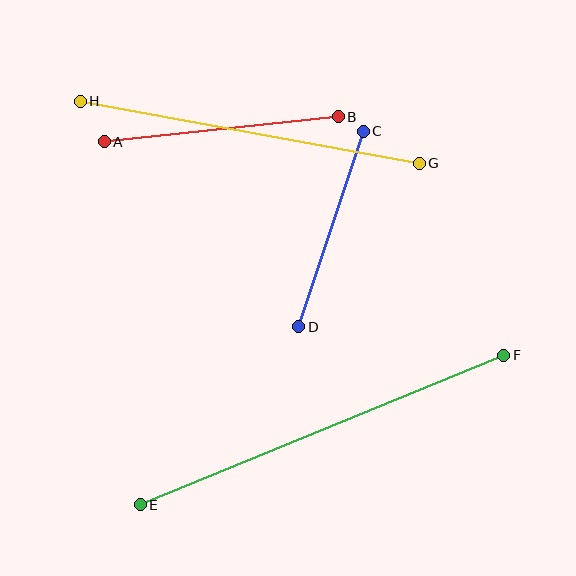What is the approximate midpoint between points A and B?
The midpoint is at approximately (221, 129) pixels.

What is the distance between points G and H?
The distance is approximately 345 pixels.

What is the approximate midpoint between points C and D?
The midpoint is at approximately (331, 229) pixels.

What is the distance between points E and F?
The distance is approximately 393 pixels.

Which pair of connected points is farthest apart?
Points E and F are farthest apart.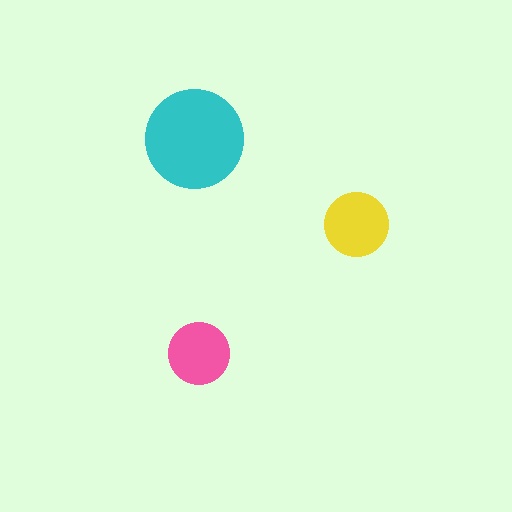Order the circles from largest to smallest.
the cyan one, the yellow one, the pink one.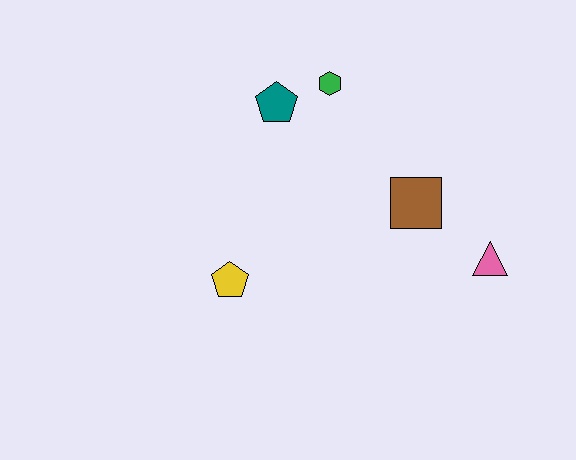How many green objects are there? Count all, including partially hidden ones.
There is 1 green object.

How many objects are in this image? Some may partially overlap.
There are 5 objects.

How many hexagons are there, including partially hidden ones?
There is 1 hexagon.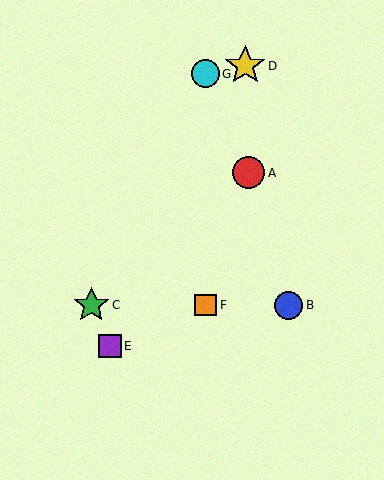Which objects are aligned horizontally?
Objects B, C, F are aligned horizontally.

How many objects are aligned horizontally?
3 objects (B, C, F) are aligned horizontally.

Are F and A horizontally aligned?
No, F is at y≈305 and A is at y≈173.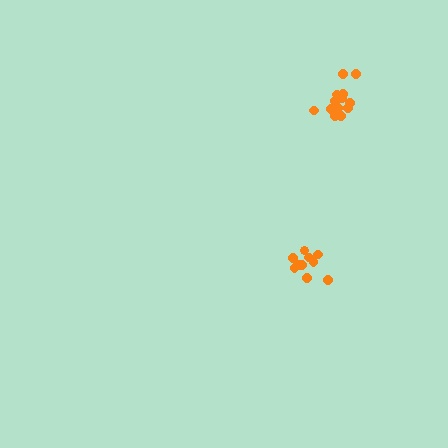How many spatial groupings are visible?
There are 2 spatial groupings.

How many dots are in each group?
Group 1: 12 dots, Group 2: 15 dots (27 total).